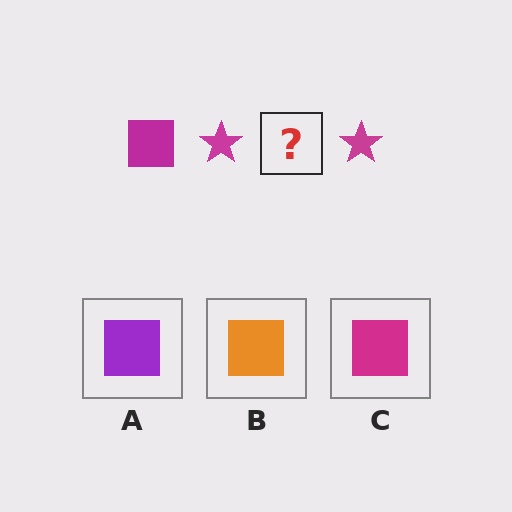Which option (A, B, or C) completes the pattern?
C.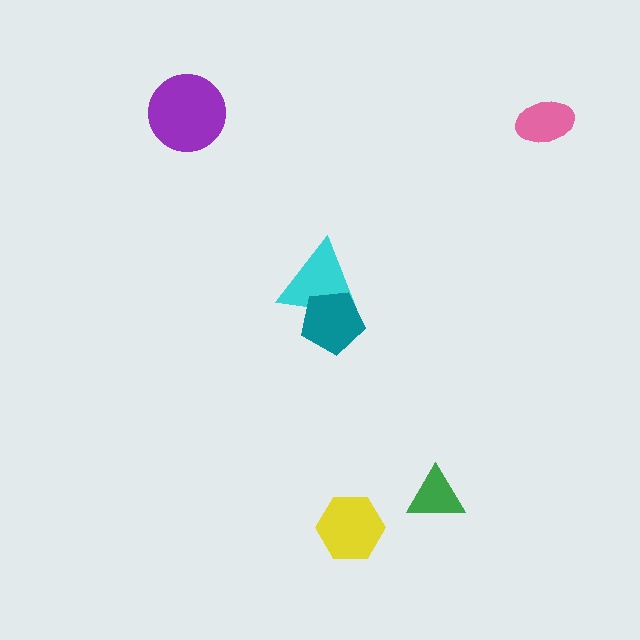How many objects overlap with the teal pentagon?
1 object overlaps with the teal pentagon.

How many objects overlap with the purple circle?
0 objects overlap with the purple circle.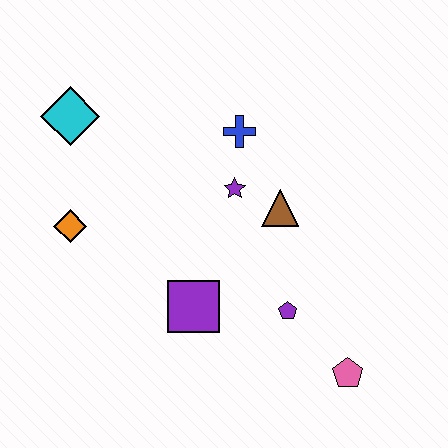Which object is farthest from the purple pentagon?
The cyan diamond is farthest from the purple pentagon.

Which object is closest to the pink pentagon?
The purple pentagon is closest to the pink pentagon.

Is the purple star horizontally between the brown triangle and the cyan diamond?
Yes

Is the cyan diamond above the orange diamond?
Yes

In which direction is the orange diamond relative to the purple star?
The orange diamond is to the left of the purple star.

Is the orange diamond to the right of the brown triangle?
No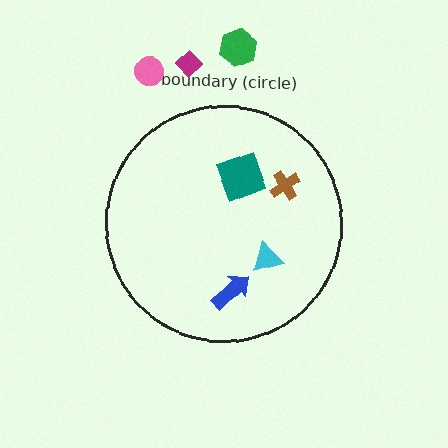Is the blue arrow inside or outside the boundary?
Inside.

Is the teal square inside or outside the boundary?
Inside.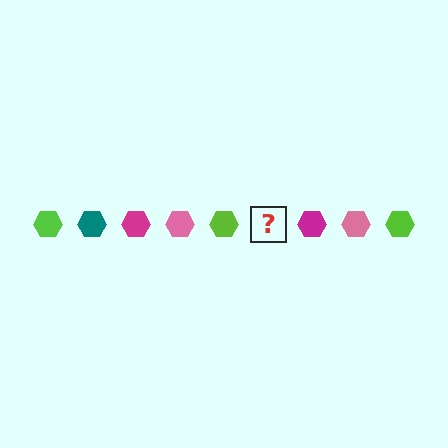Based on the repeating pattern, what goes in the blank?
The blank should be a teal hexagon.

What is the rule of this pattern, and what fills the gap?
The rule is that the pattern cycles through lime, teal, magenta, pink hexagons. The gap should be filled with a teal hexagon.